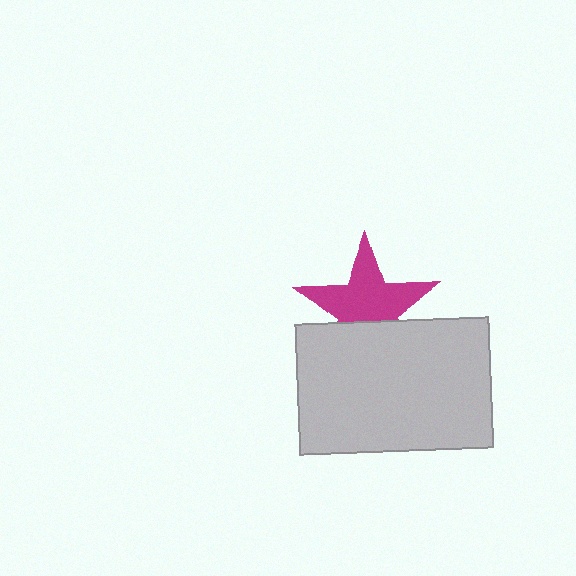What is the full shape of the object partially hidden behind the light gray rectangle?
The partially hidden object is a magenta star.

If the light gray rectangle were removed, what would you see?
You would see the complete magenta star.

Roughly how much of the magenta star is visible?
Most of it is visible (roughly 66%).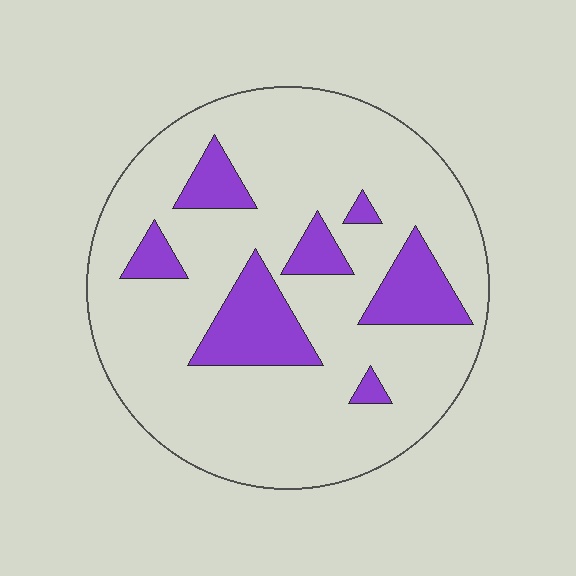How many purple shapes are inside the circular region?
7.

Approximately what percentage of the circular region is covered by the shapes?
Approximately 20%.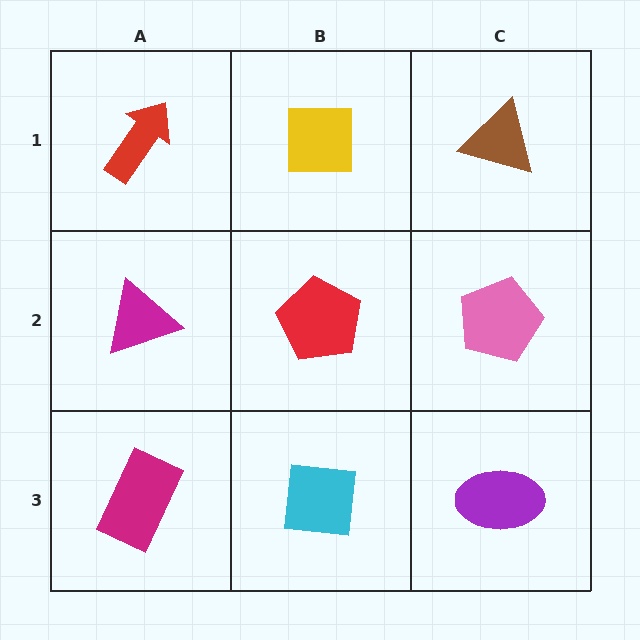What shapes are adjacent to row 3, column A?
A magenta triangle (row 2, column A), a cyan square (row 3, column B).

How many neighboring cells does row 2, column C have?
3.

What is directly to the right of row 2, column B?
A pink pentagon.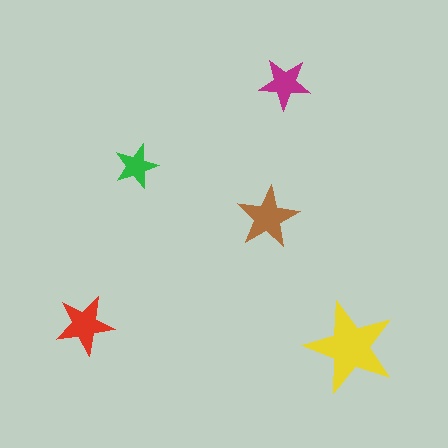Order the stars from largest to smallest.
the yellow one, the brown one, the red one, the magenta one, the green one.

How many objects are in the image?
There are 5 objects in the image.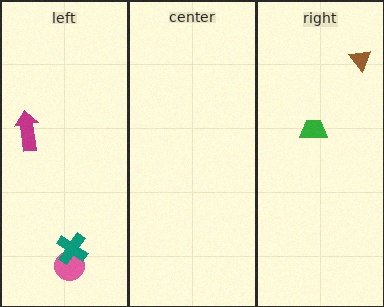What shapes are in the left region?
The magenta arrow, the pink circle, the teal cross.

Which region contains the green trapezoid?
The right region.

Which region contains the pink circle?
The left region.